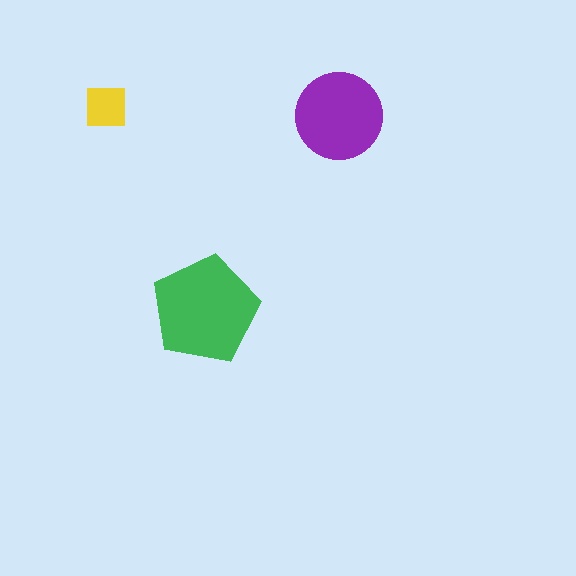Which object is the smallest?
The yellow square.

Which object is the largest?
The green pentagon.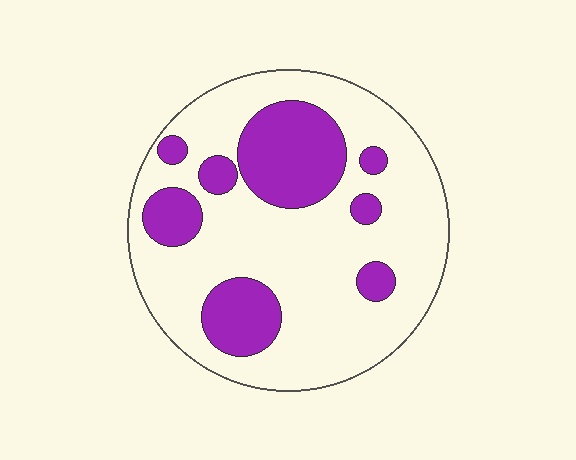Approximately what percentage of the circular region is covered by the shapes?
Approximately 25%.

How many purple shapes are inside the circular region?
8.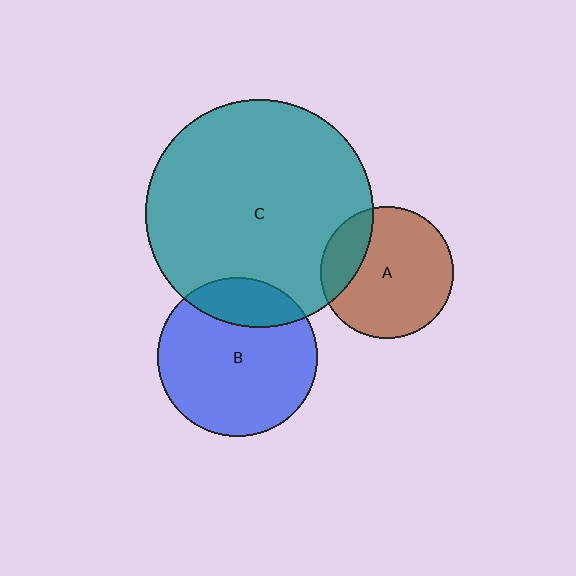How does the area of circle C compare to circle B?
Approximately 2.1 times.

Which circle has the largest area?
Circle C (teal).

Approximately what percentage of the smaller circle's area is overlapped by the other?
Approximately 20%.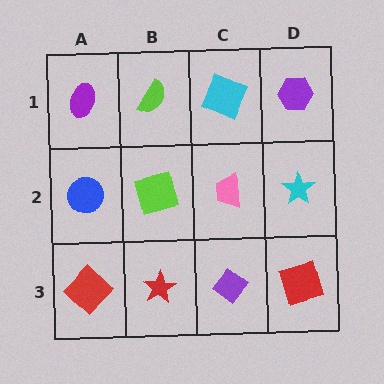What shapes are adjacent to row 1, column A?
A blue circle (row 2, column A), a lime semicircle (row 1, column B).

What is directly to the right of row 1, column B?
A cyan square.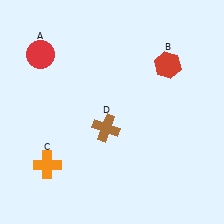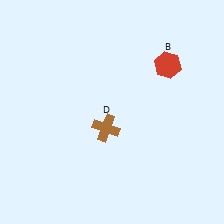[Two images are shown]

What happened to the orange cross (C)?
The orange cross (C) was removed in Image 2. It was in the bottom-left area of Image 1.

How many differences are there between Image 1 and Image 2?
There are 2 differences between the two images.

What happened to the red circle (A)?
The red circle (A) was removed in Image 2. It was in the top-left area of Image 1.